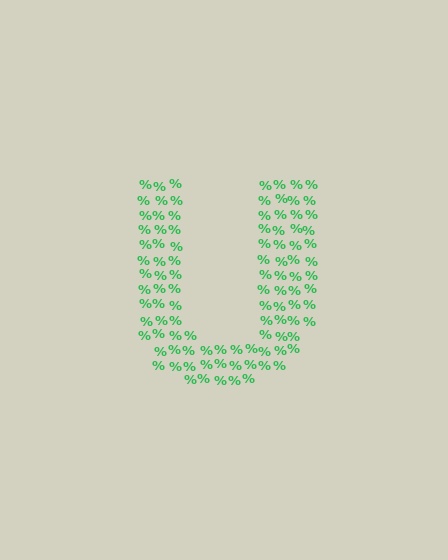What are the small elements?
The small elements are percent signs.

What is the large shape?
The large shape is the letter U.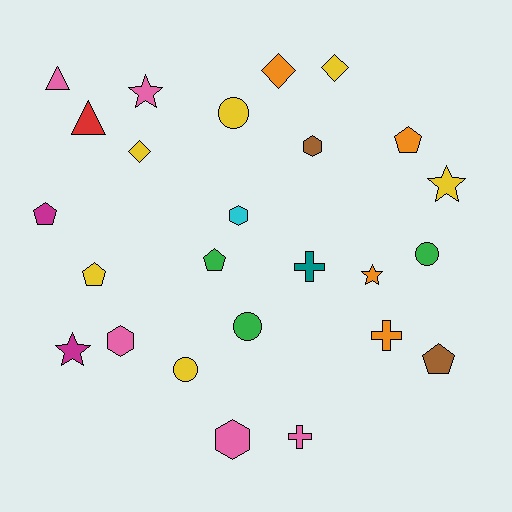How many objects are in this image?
There are 25 objects.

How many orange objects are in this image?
There are 4 orange objects.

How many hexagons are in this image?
There are 4 hexagons.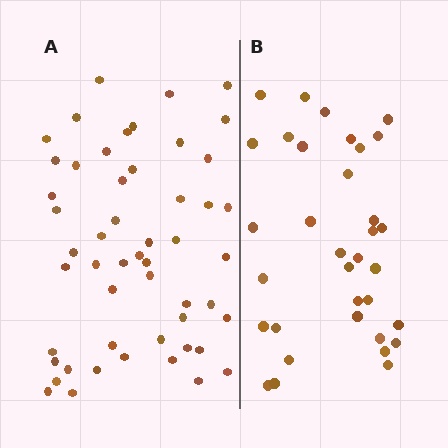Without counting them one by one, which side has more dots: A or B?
Region A (the left region) has more dots.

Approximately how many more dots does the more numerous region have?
Region A has approximately 20 more dots than region B.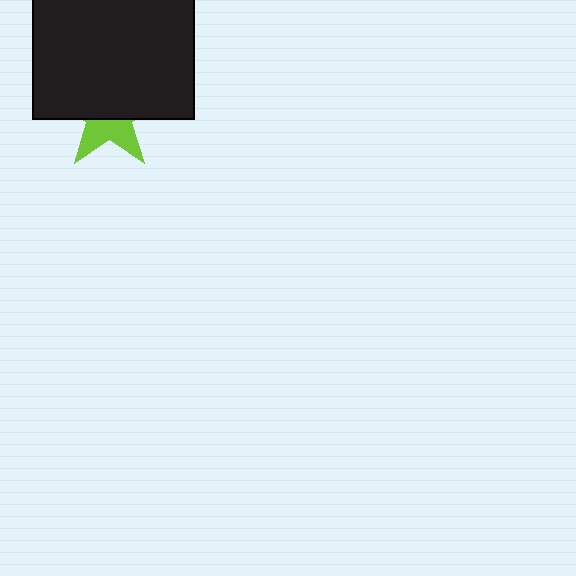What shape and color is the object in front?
The object in front is a black square.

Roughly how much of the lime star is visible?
A small part of it is visible (roughly 41%).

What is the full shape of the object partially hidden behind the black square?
The partially hidden object is a lime star.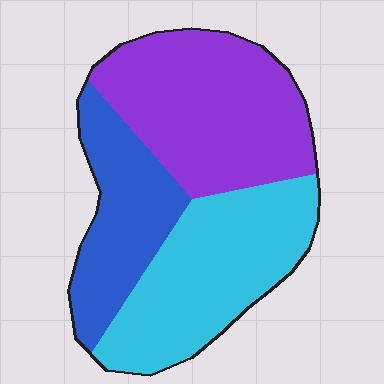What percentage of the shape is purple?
Purple takes up about two fifths (2/5) of the shape.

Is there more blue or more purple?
Purple.